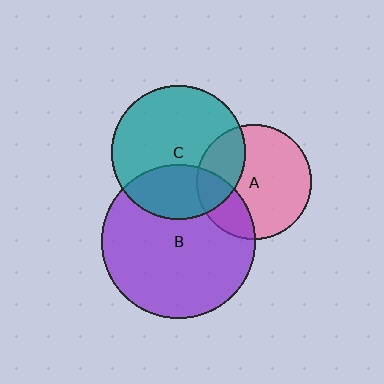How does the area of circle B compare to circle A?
Approximately 1.8 times.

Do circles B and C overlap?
Yes.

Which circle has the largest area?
Circle B (purple).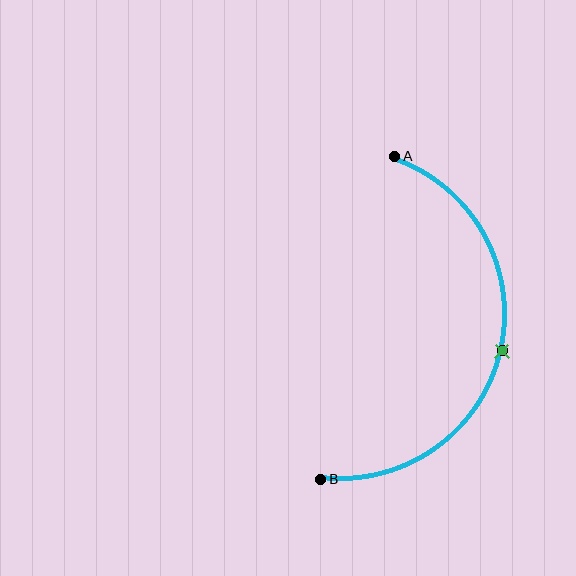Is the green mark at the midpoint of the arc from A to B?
Yes. The green mark lies on the arc at equal arc-length from both A and B — it is the arc midpoint.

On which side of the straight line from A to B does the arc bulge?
The arc bulges to the right of the straight line connecting A and B.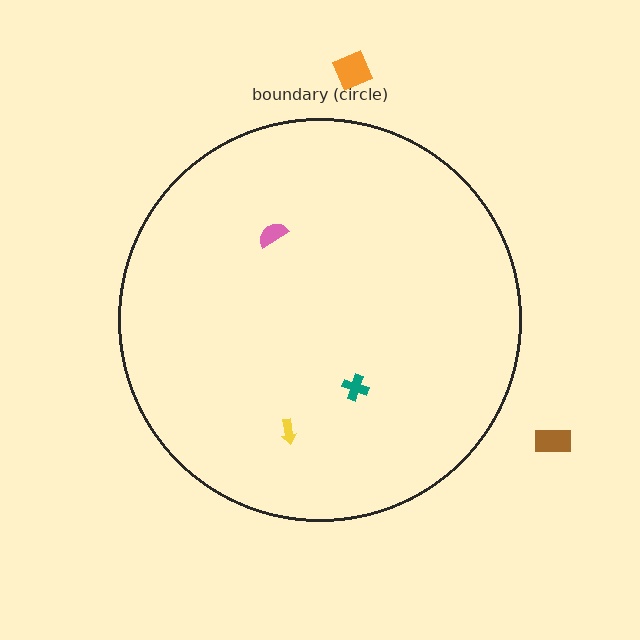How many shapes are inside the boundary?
3 inside, 2 outside.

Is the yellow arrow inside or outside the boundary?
Inside.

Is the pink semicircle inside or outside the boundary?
Inside.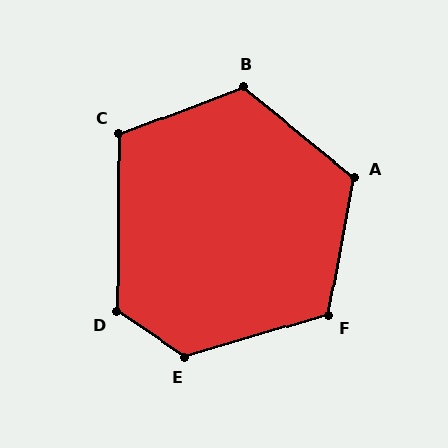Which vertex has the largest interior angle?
E, at approximately 130 degrees.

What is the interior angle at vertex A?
Approximately 119 degrees (obtuse).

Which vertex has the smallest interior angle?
C, at approximately 111 degrees.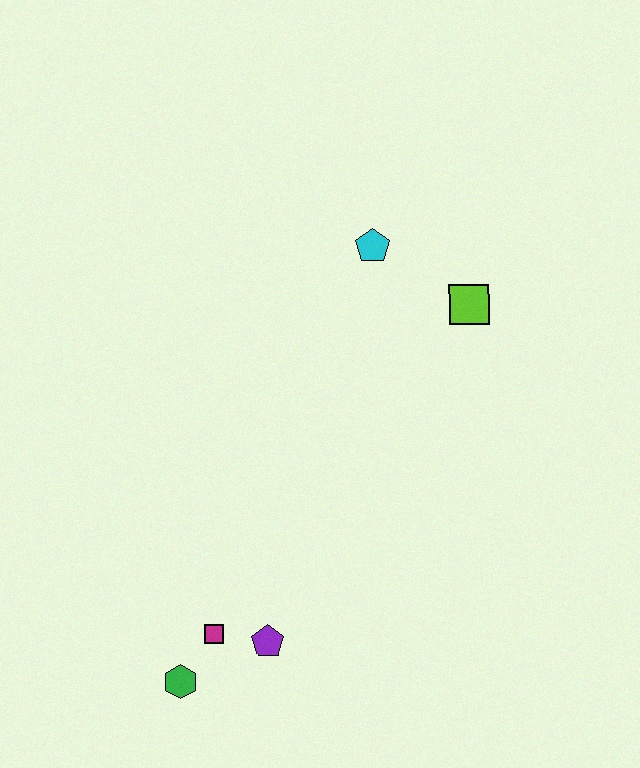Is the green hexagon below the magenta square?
Yes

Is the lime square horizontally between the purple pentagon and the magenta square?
No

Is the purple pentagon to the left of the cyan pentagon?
Yes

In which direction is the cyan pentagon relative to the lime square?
The cyan pentagon is to the left of the lime square.